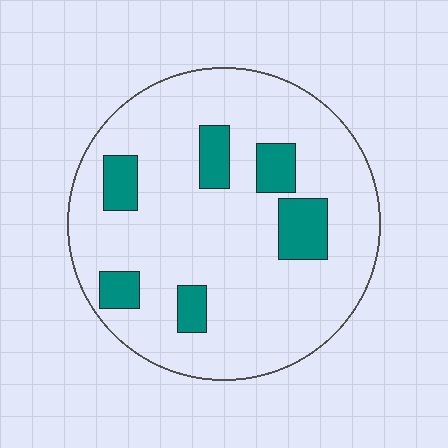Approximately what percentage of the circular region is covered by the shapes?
Approximately 15%.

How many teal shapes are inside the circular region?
6.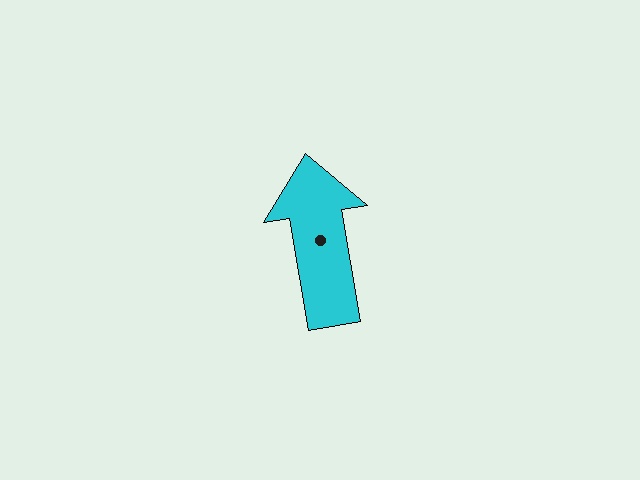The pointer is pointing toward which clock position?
Roughly 12 o'clock.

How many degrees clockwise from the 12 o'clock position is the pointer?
Approximately 351 degrees.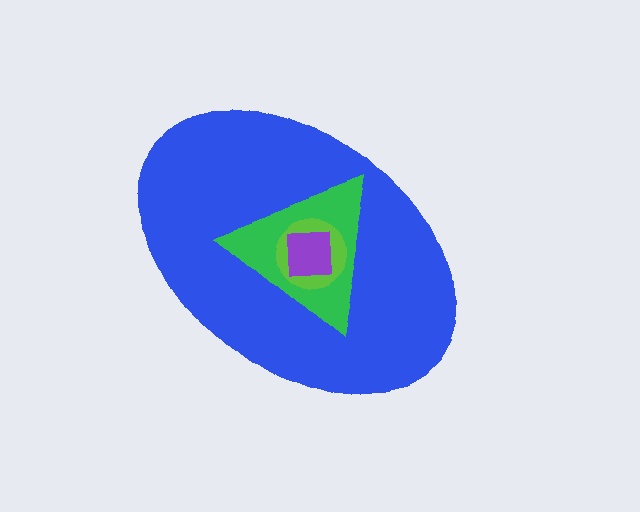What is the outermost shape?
The blue ellipse.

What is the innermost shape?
The purple square.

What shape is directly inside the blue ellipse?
The green triangle.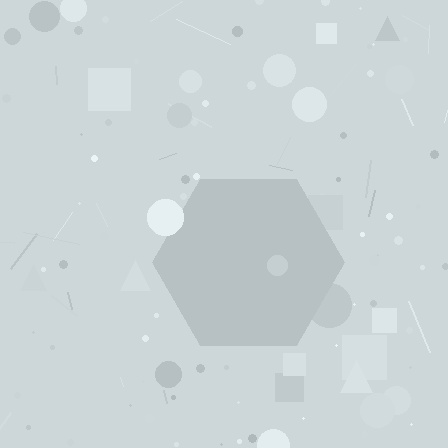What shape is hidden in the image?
A hexagon is hidden in the image.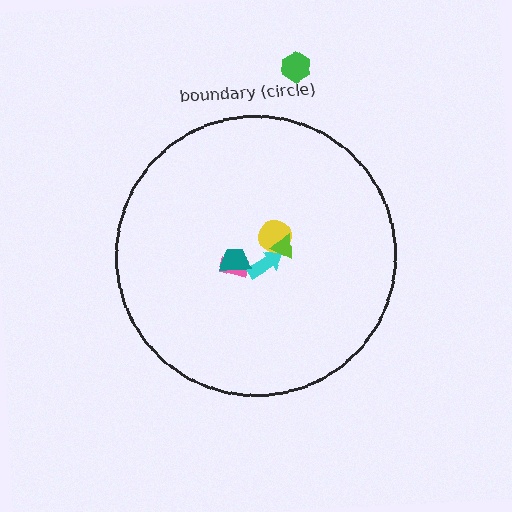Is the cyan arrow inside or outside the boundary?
Inside.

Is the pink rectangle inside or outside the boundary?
Inside.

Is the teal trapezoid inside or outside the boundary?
Inside.